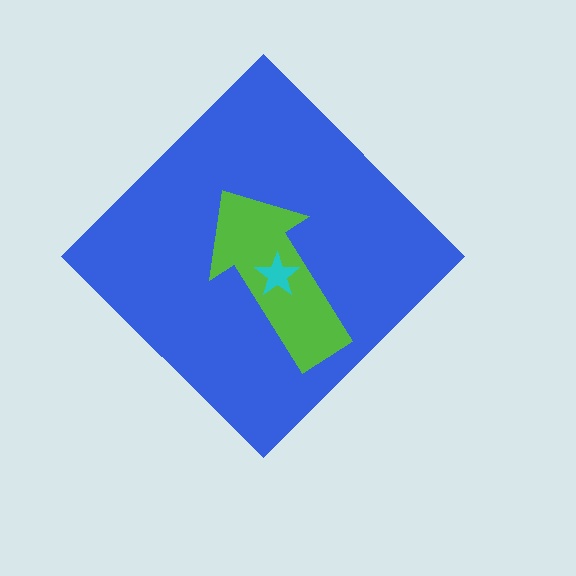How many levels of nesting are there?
3.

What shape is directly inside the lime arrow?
The cyan star.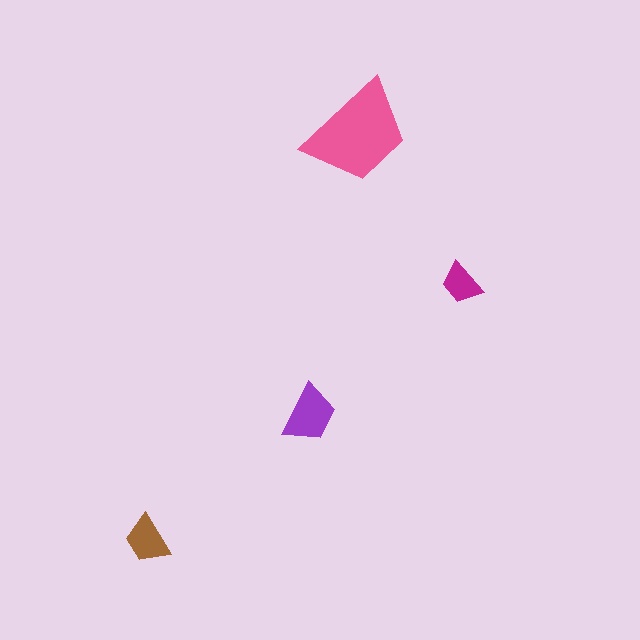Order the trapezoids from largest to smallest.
the pink one, the purple one, the brown one, the magenta one.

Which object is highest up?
The pink trapezoid is topmost.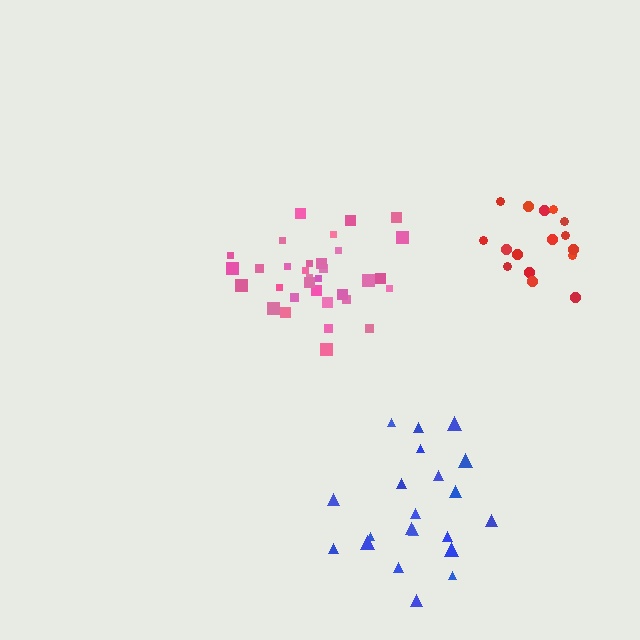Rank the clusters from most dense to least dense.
pink, red, blue.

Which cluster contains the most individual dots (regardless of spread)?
Pink (33).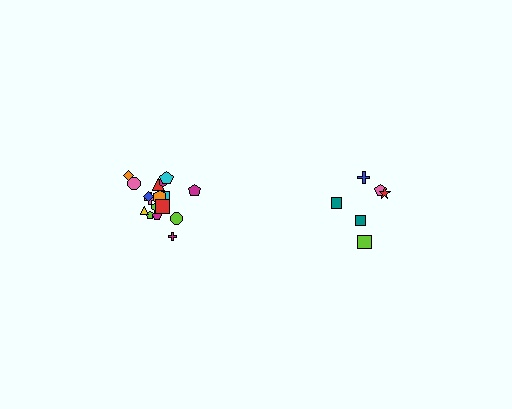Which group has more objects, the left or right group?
The left group.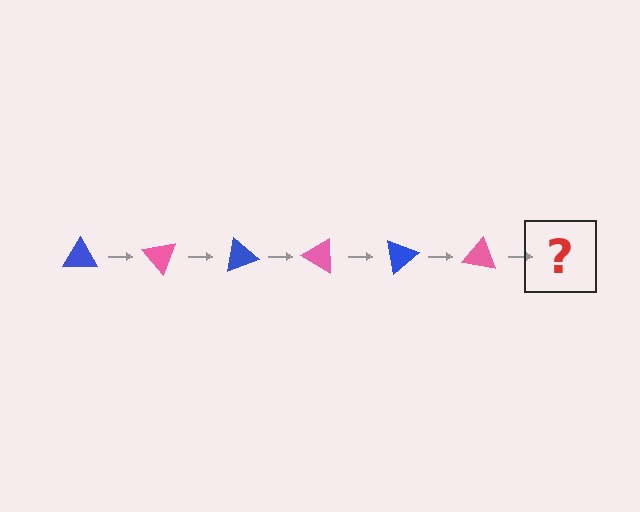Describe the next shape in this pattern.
It should be a blue triangle, rotated 300 degrees from the start.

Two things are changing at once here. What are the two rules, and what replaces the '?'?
The two rules are that it rotates 50 degrees each step and the color cycles through blue and pink. The '?' should be a blue triangle, rotated 300 degrees from the start.